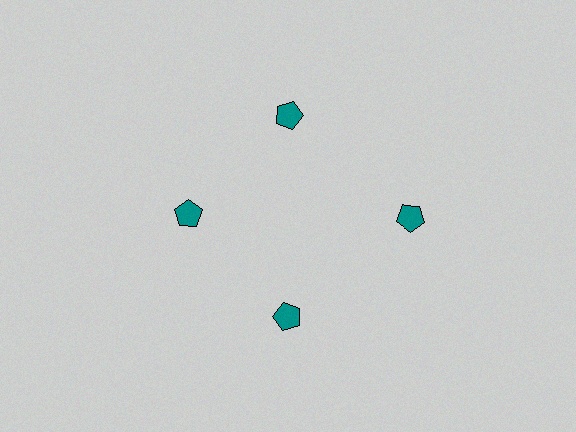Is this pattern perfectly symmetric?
No. The 4 teal pentagons are arranged in a ring, but one element near the 3 o'clock position is pushed outward from the center, breaking the 4-fold rotational symmetry.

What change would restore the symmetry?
The symmetry would be restored by moving it inward, back onto the ring so that all 4 pentagons sit at equal angles and equal distance from the center.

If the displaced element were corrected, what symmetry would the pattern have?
It would have 4-fold rotational symmetry — the pattern would map onto itself every 90 degrees.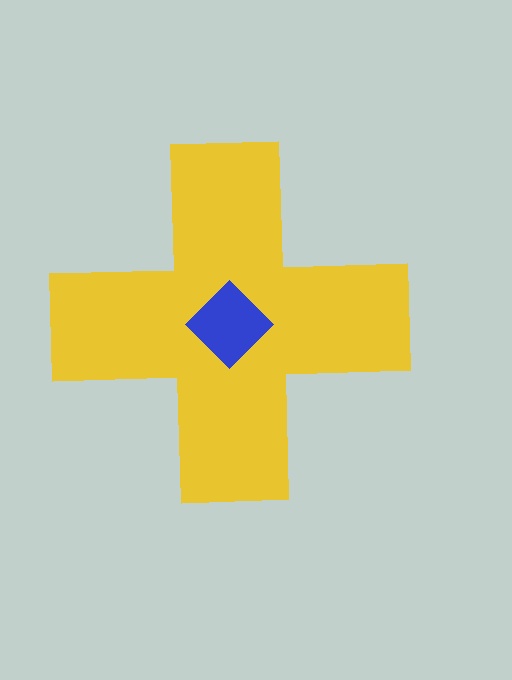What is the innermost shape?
The blue diamond.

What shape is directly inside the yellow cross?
The blue diamond.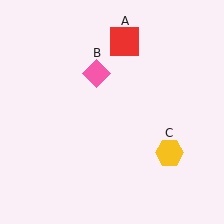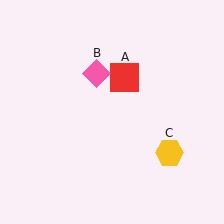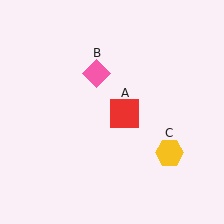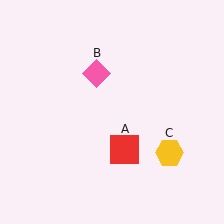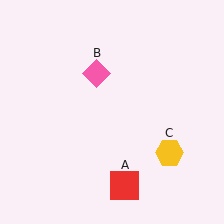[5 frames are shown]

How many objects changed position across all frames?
1 object changed position: red square (object A).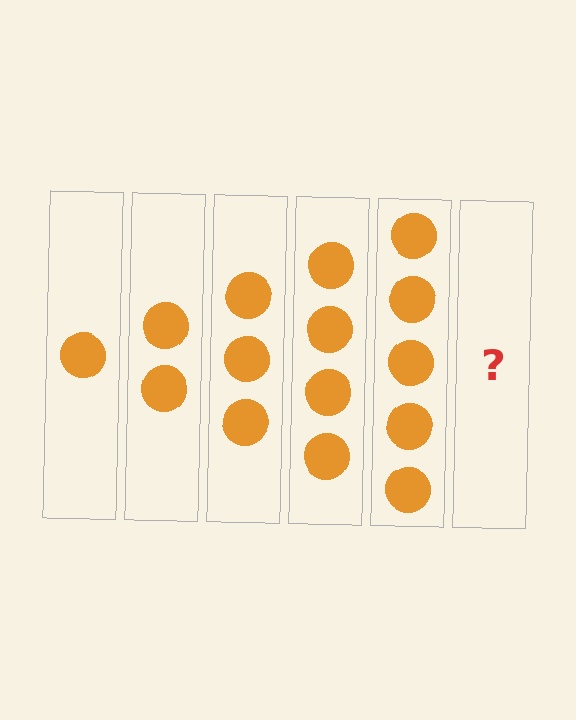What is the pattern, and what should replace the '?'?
The pattern is that each step adds one more circle. The '?' should be 6 circles.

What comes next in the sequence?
The next element should be 6 circles.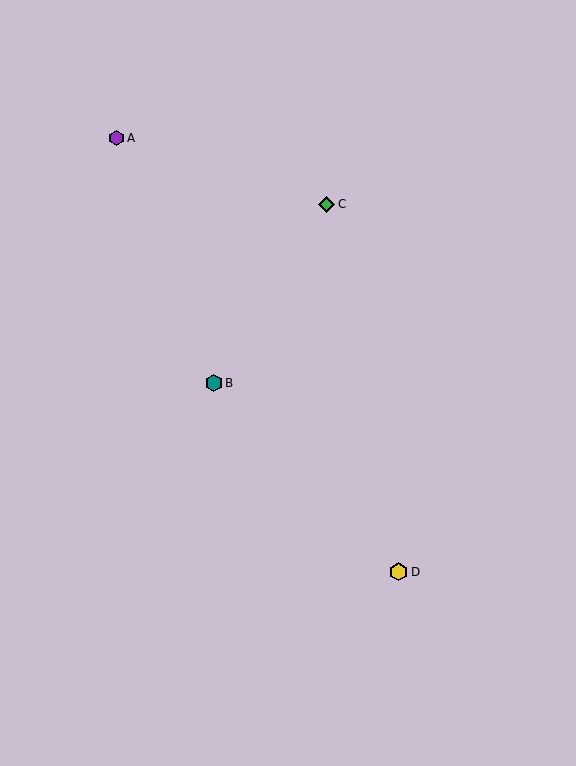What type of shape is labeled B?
Shape B is a teal hexagon.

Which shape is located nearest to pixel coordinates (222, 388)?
The teal hexagon (labeled B) at (214, 383) is nearest to that location.